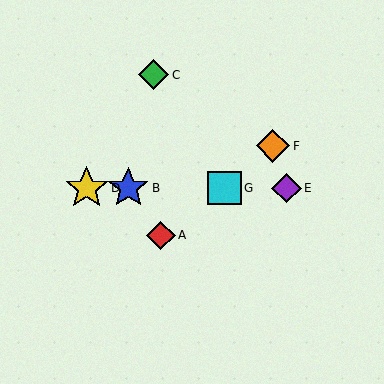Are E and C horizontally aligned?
No, E is at y≈188 and C is at y≈75.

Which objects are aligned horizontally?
Objects B, D, E, G are aligned horizontally.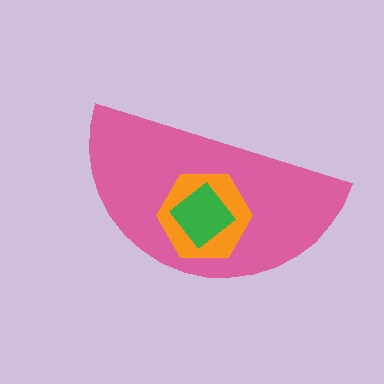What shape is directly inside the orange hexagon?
The green diamond.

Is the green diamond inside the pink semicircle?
Yes.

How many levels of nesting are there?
3.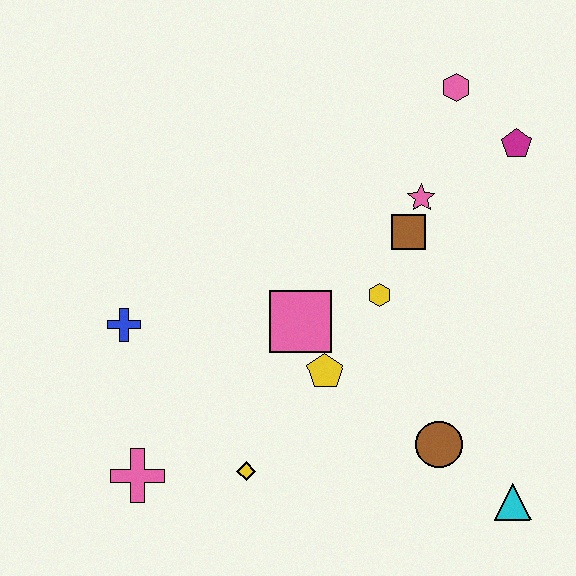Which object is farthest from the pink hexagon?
The pink cross is farthest from the pink hexagon.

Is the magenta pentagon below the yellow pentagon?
No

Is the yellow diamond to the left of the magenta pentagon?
Yes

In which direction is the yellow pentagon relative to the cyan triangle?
The yellow pentagon is to the left of the cyan triangle.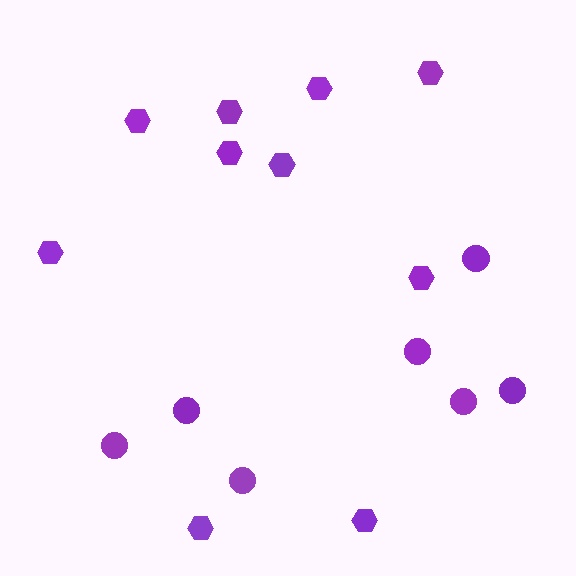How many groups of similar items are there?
There are 2 groups: one group of circles (7) and one group of hexagons (10).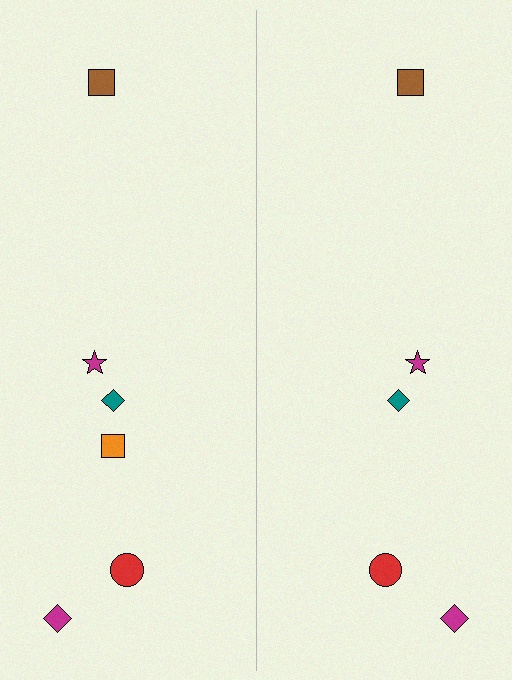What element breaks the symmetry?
A orange square is missing from the right side.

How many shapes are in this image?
There are 11 shapes in this image.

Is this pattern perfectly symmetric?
No, the pattern is not perfectly symmetric. A orange square is missing from the right side.